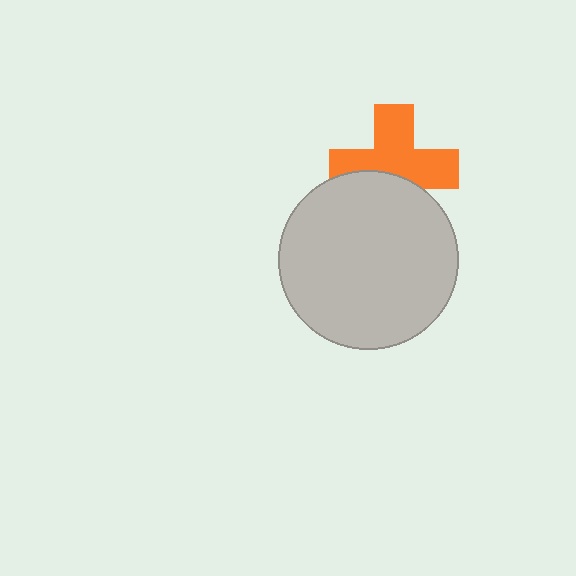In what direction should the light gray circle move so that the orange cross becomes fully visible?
The light gray circle should move down. That is the shortest direction to clear the overlap and leave the orange cross fully visible.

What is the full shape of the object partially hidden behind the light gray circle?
The partially hidden object is an orange cross.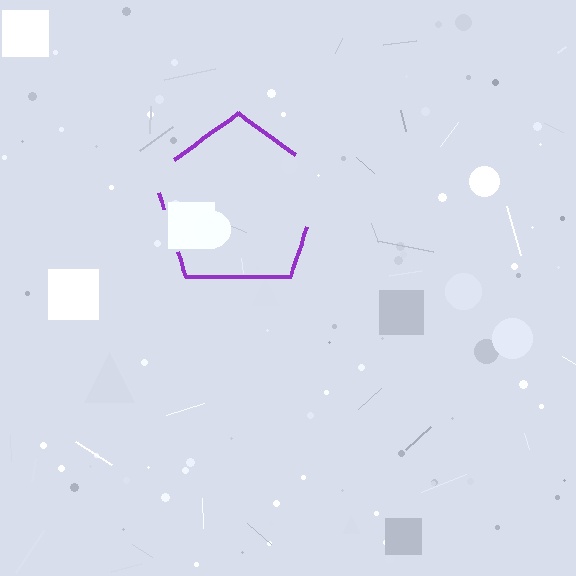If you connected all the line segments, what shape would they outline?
They would outline a pentagon.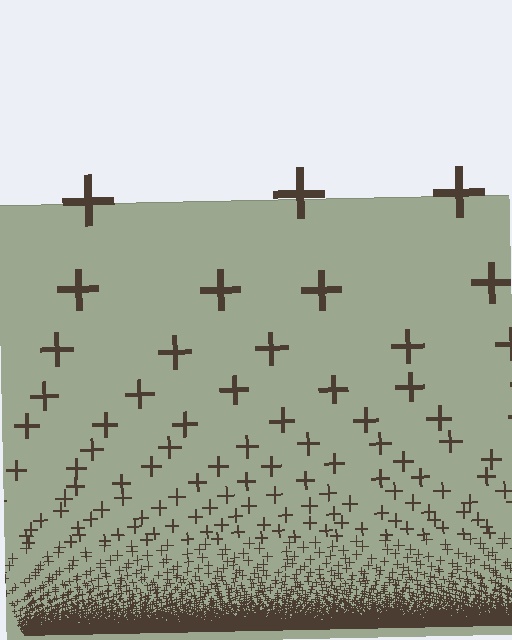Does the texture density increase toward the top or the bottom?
Density increases toward the bottom.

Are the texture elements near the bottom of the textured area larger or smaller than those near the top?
Smaller. The gradient is inverted — elements near the bottom are smaller and denser.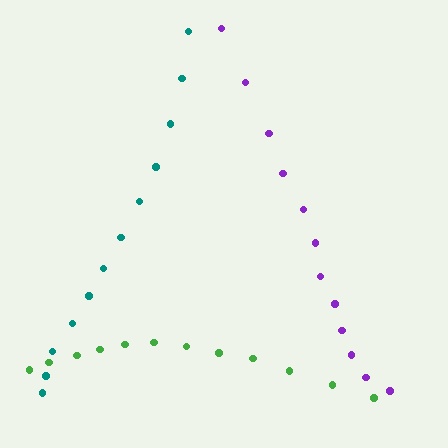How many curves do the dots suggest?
There are 3 distinct paths.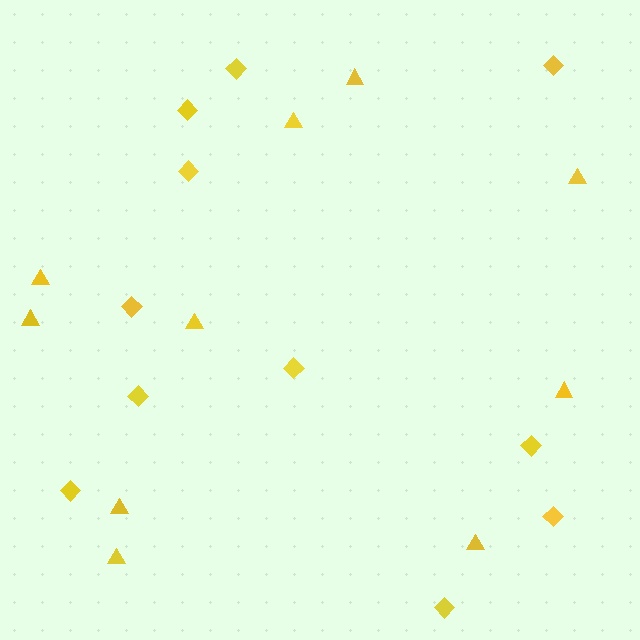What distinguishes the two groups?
There are 2 groups: one group of diamonds (11) and one group of triangles (10).